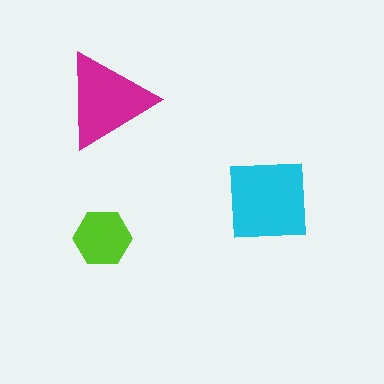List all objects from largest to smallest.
The cyan square, the magenta triangle, the lime hexagon.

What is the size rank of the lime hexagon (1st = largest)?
3rd.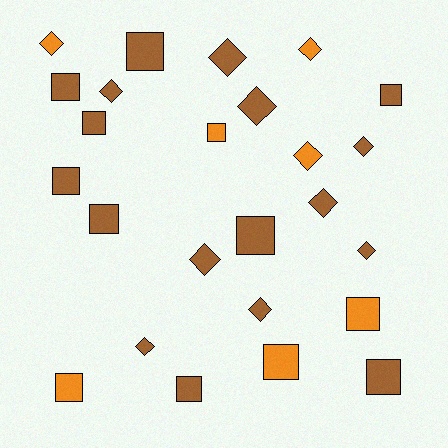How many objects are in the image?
There are 25 objects.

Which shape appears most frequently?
Square, with 13 objects.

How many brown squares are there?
There are 9 brown squares.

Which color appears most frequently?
Brown, with 18 objects.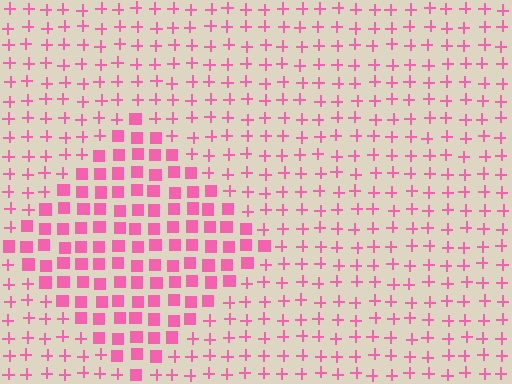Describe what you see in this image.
The image is filled with small pink elements arranged in a uniform grid. A diamond-shaped region contains squares, while the surrounding area contains plus signs. The boundary is defined purely by the change in element shape.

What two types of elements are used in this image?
The image uses squares inside the diamond region and plus signs outside it.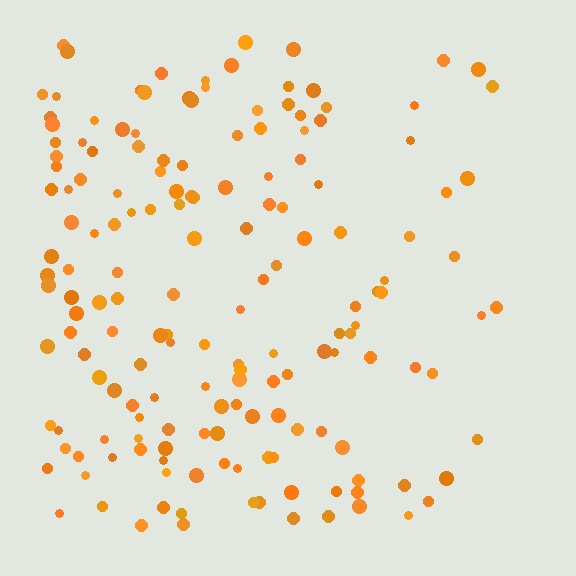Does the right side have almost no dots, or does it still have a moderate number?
Still a moderate number, just noticeably fewer than the left.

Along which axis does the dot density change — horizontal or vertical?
Horizontal.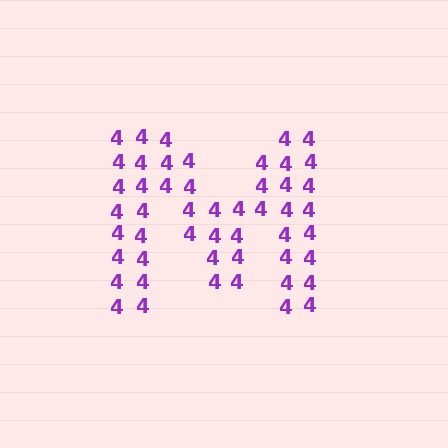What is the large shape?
The large shape is the letter M.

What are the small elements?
The small elements are digit 4's.